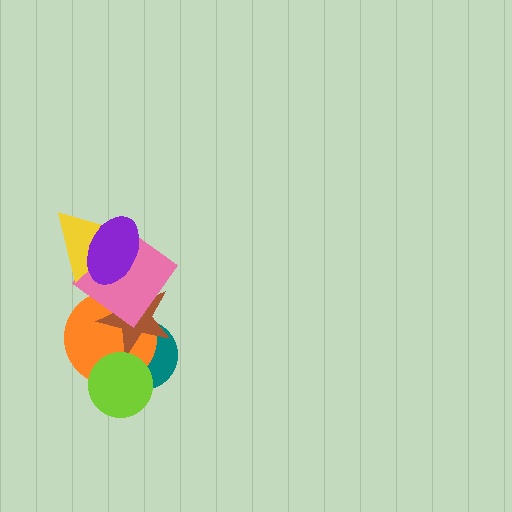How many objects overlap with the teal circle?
3 objects overlap with the teal circle.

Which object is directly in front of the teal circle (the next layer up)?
The orange circle is directly in front of the teal circle.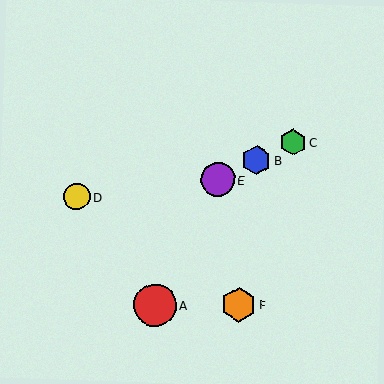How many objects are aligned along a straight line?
3 objects (B, C, E) are aligned along a straight line.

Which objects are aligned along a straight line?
Objects B, C, E are aligned along a straight line.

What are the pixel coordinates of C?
Object C is at (293, 142).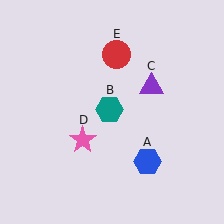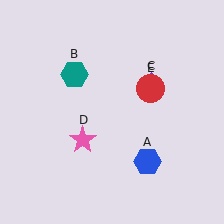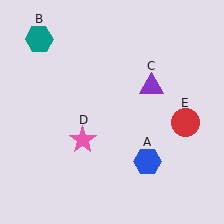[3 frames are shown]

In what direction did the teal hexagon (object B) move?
The teal hexagon (object B) moved up and to the left.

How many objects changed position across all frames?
2 objects changed position: teal hexagon (object B), red circle (object E).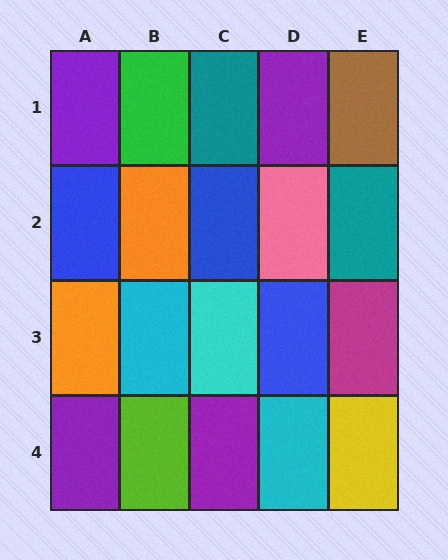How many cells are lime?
1 cell is lime.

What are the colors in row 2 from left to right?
Blue, orange, blue, pink, teal.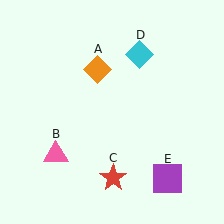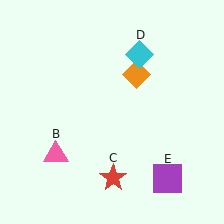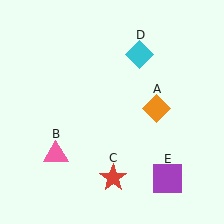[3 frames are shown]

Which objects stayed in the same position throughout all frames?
Pink triangle (object B) and red star (object C) and cyan diamond (object D) and purple square (object E) remained stationary.